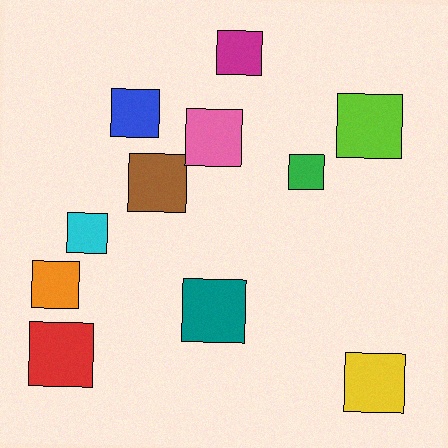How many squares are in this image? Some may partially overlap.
There are 11 squares.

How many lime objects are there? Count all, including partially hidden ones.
There is 1 lime object.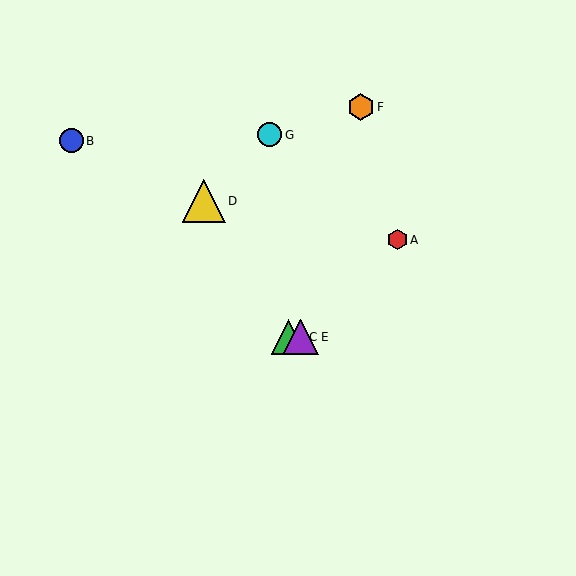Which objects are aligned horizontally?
Objects C, E are aligned horizontally.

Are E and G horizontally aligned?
No, E is at y≈337 and G is at y≈135.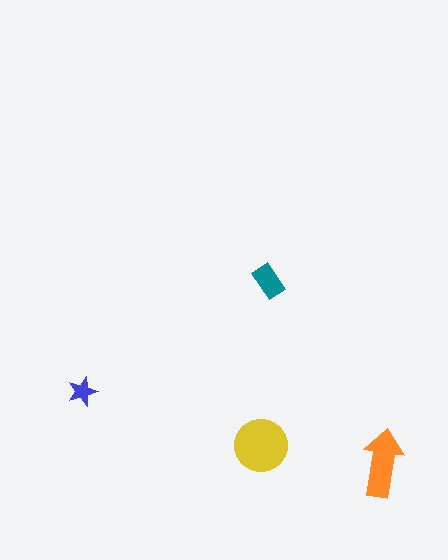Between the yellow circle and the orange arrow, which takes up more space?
The yellow circle.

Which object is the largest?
The yellow circle.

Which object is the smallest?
The blue star.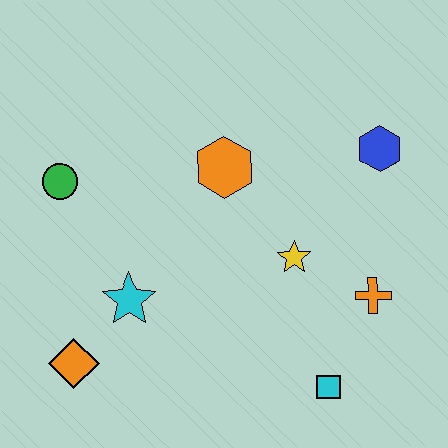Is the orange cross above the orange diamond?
Yes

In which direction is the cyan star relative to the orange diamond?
The cyan star is above the orange diamond.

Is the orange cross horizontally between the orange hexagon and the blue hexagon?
Yes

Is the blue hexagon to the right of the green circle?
Yes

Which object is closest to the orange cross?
The yellow star is closest to the orange cross.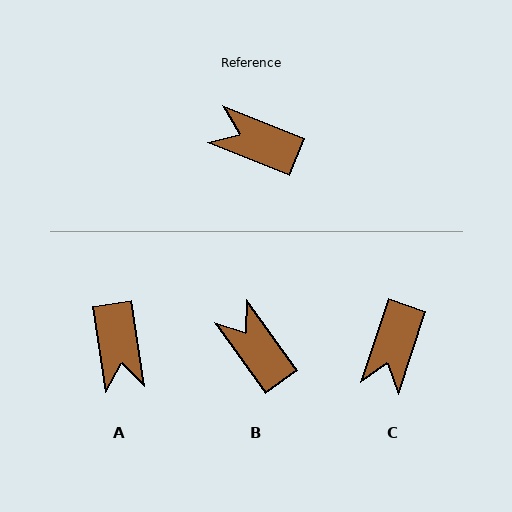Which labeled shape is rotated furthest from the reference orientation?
A, about 121 degrees away.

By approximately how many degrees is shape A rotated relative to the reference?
Approximately 121 degrees counter-clockwise.